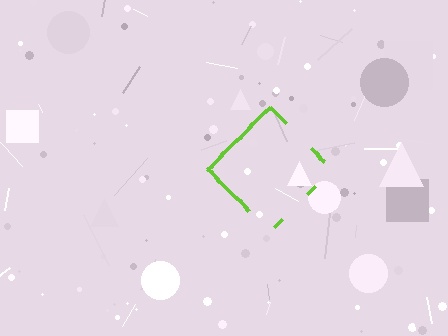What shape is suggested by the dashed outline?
The dashed outline suggests a diamond.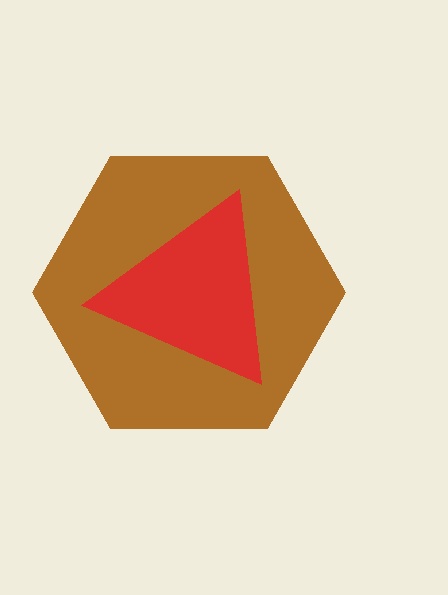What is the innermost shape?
The red triangle.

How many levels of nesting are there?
2.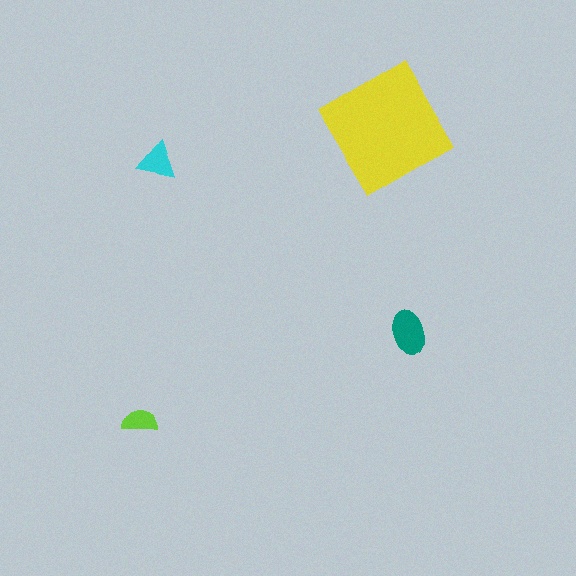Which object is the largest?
The yellow diamond.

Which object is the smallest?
The lime semicircle.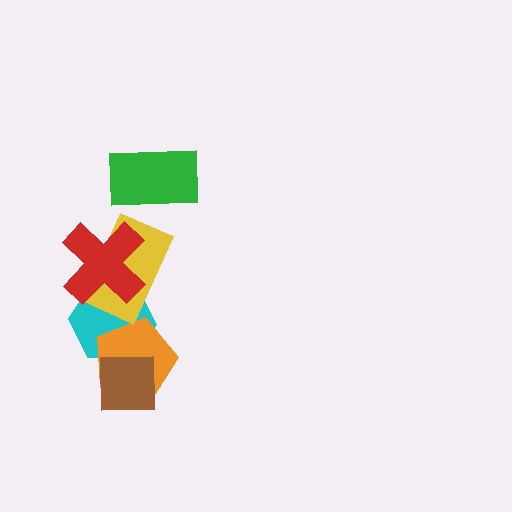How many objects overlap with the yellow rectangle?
2 objects overlap with the yellow rectangle.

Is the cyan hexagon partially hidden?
Yes, it is partially covered by another shape.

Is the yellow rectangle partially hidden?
Yes, it is partially covered by another shape.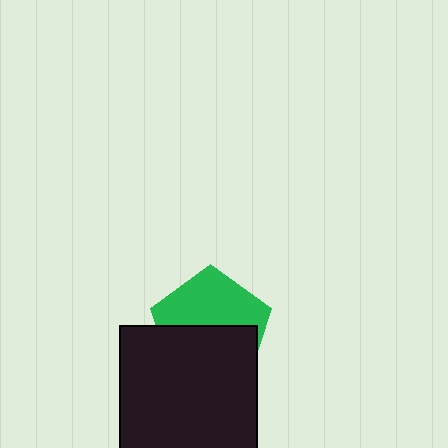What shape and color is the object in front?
The object in front is a black square.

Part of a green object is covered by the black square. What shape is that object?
It is a pentagon.